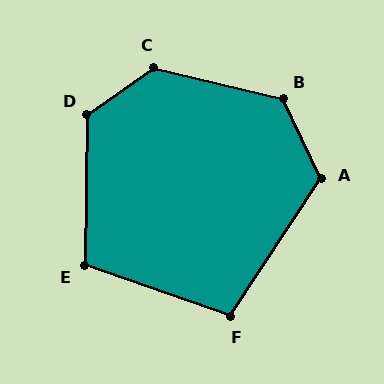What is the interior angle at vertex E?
Approximately 108 degrees (obtuse).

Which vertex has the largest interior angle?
C, at approximately 131 degrees.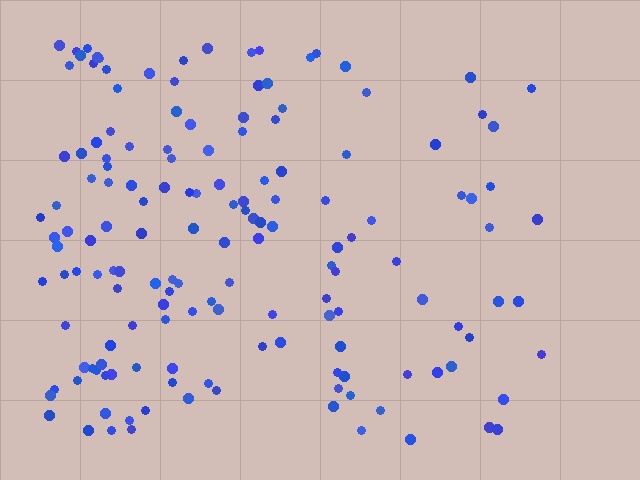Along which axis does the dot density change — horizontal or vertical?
Horizontal.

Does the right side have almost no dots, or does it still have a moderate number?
Still a moderate number, just noticeably fewer than the left.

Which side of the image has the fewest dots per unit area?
The right.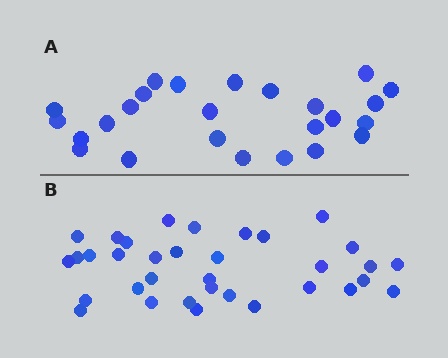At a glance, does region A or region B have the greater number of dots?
Region B (the bottom region) has more dots.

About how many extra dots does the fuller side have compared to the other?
Region B has roughly 8 or so more dots than region A.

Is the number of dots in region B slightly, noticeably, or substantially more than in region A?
Region B has noticeably more, but not dramatically so. The ratio is roughly 1.4 to 1.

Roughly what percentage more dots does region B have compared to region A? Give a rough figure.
About 35% more.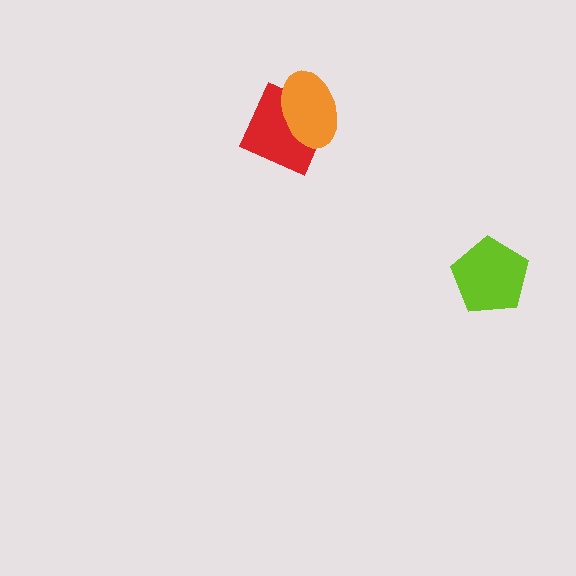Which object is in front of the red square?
The orange ellipse is in front of the red square.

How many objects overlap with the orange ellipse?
1 object overlaps with the orange ellipse.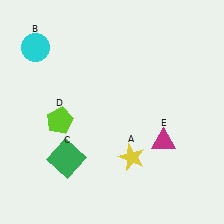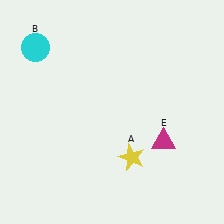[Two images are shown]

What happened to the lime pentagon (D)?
The lime pentagon (D) was removed in Image 2. It was in the bottom-left area of Image 1.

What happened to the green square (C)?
The green square (C) was removed in Image 2. It was in the bottom-left area of Image 1.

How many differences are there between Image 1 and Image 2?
There are 2 differences between the two images.